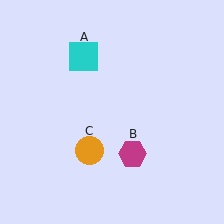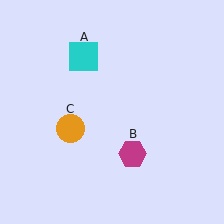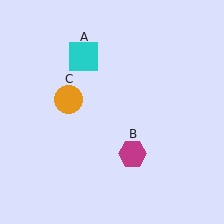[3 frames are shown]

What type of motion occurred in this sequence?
The orange circle (object C) rotated clockwise around the center of the scene.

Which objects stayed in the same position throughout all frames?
Cyan square (object A) and magenta hexagon (object B) remained stationary.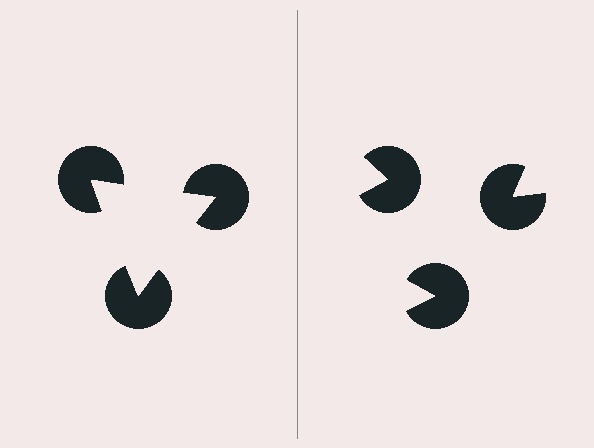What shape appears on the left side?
An illusory triangle.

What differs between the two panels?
The pac-man discs are positioned identically on both sides; only the wedge orientations differ. On the left they align to a triangle; on the right they are misaligned.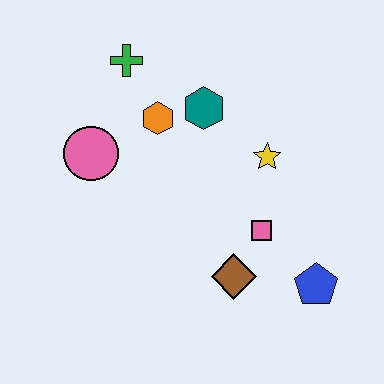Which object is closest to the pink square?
The brown diamond is closest to the pink square.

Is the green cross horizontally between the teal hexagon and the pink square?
No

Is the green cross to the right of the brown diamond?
No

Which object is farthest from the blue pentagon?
The green cross is farthest from the blue pentagon.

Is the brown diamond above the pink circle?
No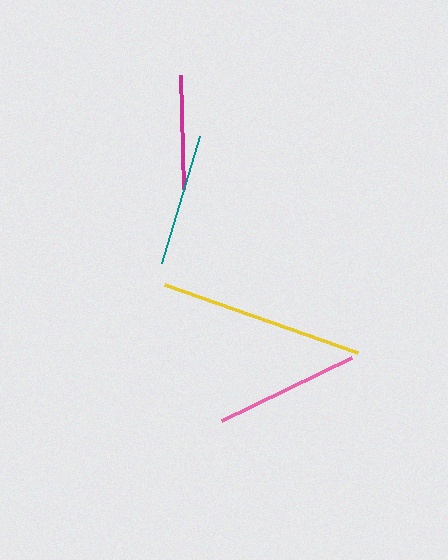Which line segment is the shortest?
The magenta line is the shortest at approximately 114 pixels.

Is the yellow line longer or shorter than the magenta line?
The yellow line is longer than the magenta line.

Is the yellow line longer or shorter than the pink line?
The yellow line is longer than the pink line.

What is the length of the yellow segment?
The yellow segment is approximately 205 pixels long.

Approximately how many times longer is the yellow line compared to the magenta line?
The yellow line is approximately 1.8 times the length of the magenta line.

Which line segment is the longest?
The yellow line is the longest at approximately 205 pixels.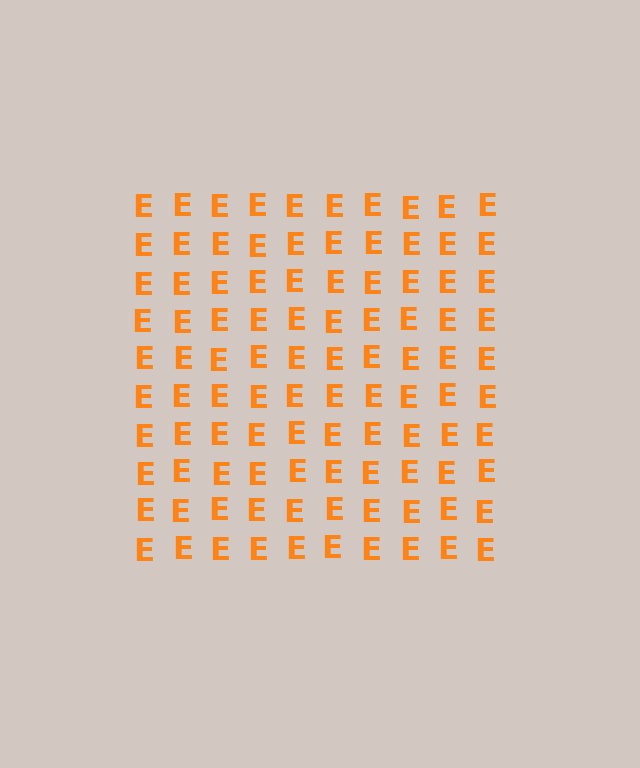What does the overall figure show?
The overall figure shows a square.